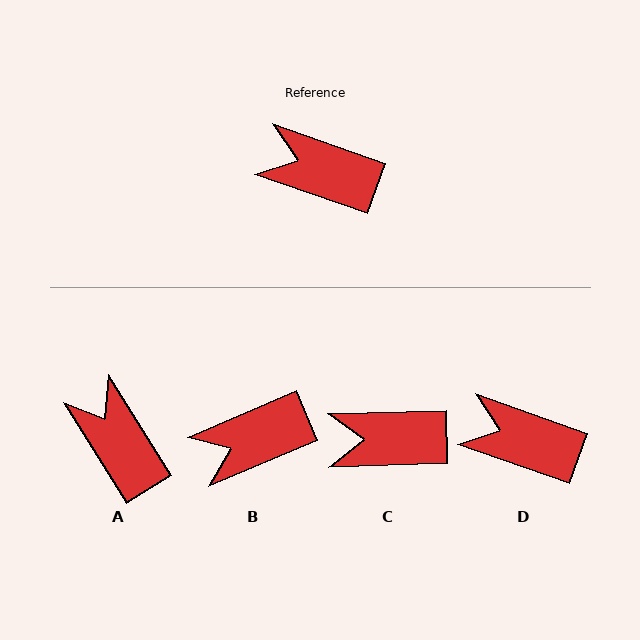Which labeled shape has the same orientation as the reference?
D.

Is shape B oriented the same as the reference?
No, it is off by about 42 degrees.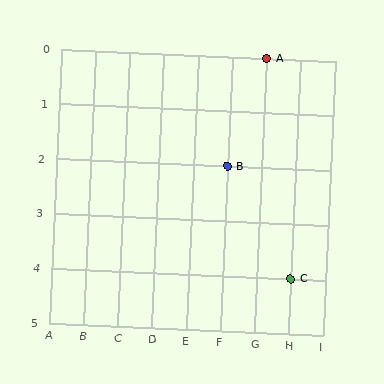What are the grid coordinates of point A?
Point A is at grid coordinates (G, 0).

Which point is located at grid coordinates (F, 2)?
Point B is at (F, 2).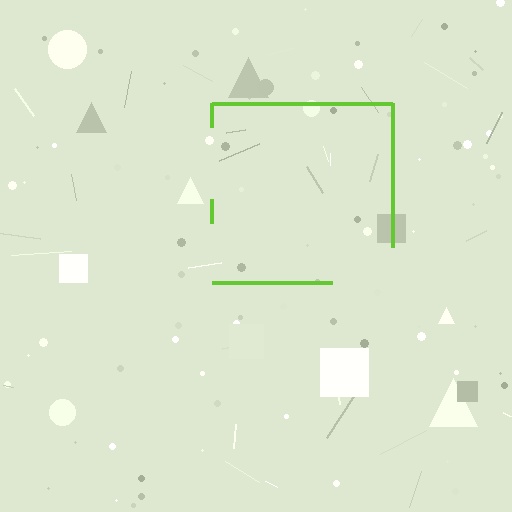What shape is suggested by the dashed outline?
The dashed outline suggests a square.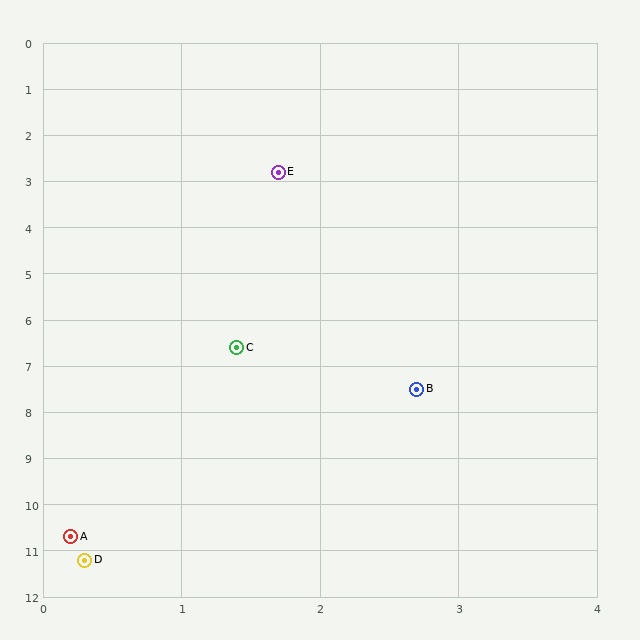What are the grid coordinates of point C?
Point C is at approximately (1.4, 6.6).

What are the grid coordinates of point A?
Point A is at approximately (0.2, 10.7).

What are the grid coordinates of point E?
Point E is at approximately (1.7, 2.8).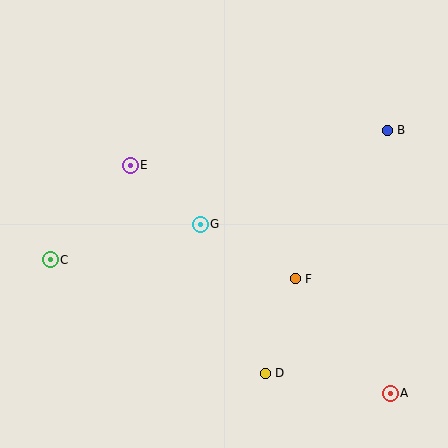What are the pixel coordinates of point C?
Point C is at (50, 260).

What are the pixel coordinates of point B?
Point B is at (387, 130).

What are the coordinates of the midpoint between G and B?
The midpoint between G and B is at (294, 177).